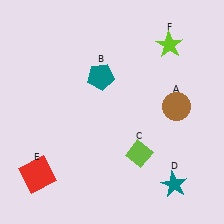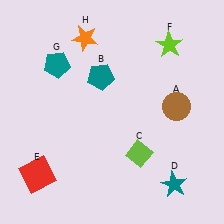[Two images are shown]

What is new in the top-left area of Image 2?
An orange star (H) was added in the top-left area of Image 2.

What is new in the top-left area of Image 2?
A teal pentagon (G) was added in the top-left area of Image 2.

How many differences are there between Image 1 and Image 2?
There are 2 differences between the two images.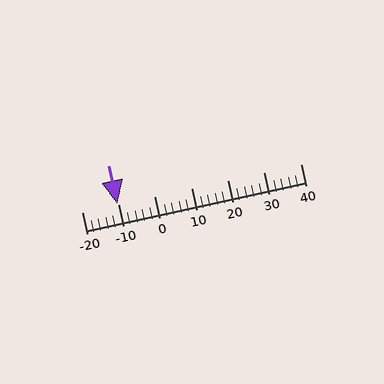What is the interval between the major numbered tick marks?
The major tick marks are spaced 10 units apart.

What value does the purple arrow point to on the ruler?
The purple arrow points to approximately -10.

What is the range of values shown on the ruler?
The ruler shows values from -20 to 40.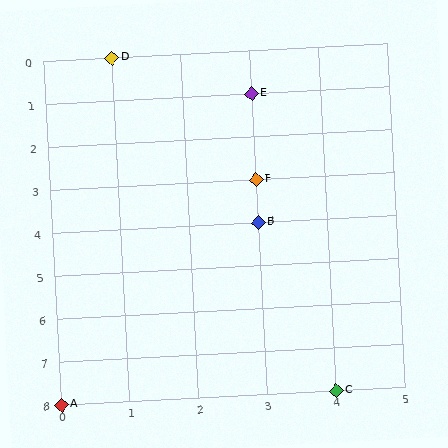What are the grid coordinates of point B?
Point B is at grid coordinates (3, 4).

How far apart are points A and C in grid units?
Points A and C are 4 columns apart.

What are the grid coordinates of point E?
Point E is at grid coordinates (3, 1).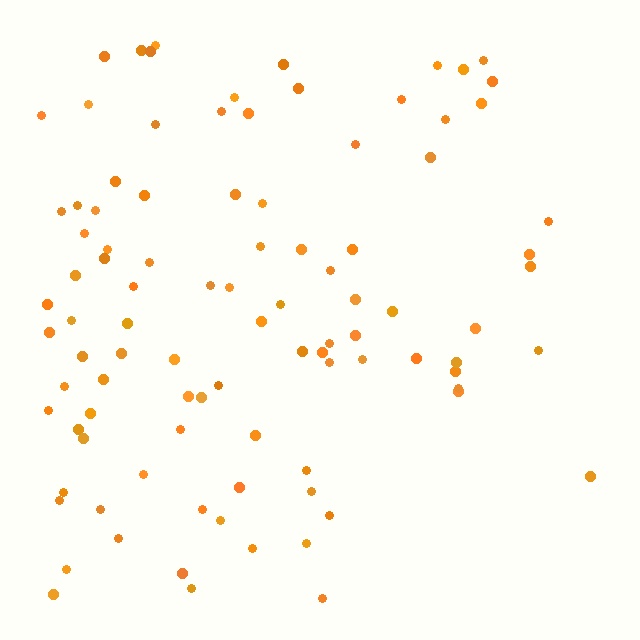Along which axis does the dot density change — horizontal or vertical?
Horizontal.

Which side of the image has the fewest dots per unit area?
The right.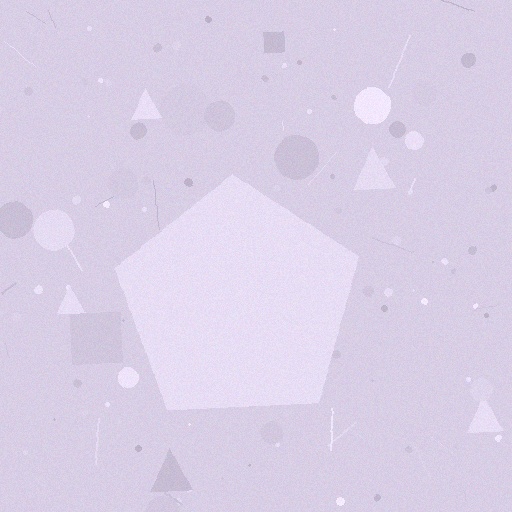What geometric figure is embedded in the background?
A pentagon is embedded in the background.